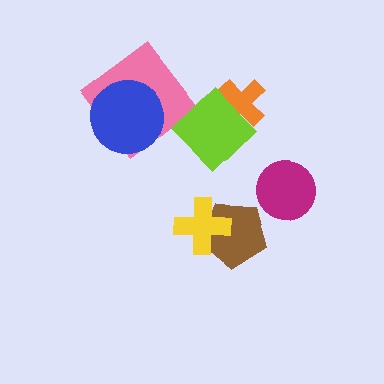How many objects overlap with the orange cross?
1 object overlaps with the orange cross.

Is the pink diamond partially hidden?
Yes, it is partially covered by another shape.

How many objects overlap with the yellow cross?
1 object overlaps with the yellow cross.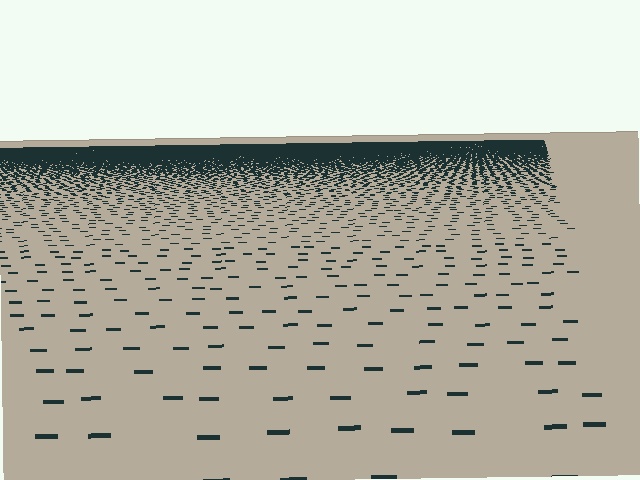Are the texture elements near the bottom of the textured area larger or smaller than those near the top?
Larger. Near the bottom, elements are closer to the viewer and appear at a bigger on-screen size.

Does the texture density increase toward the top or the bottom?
Density increases toward the top.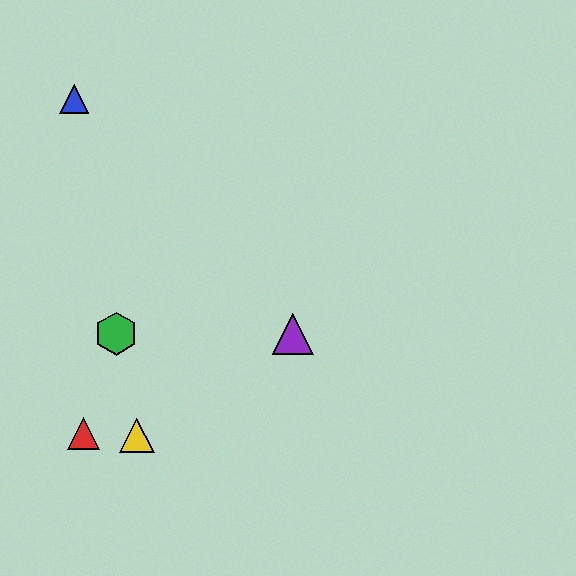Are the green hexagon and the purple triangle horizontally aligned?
Yes, both are at y≈334.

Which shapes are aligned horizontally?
The green hexagon, the purple triangle are aligned horizontally.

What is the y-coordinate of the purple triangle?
The purple triangle is at y≈334.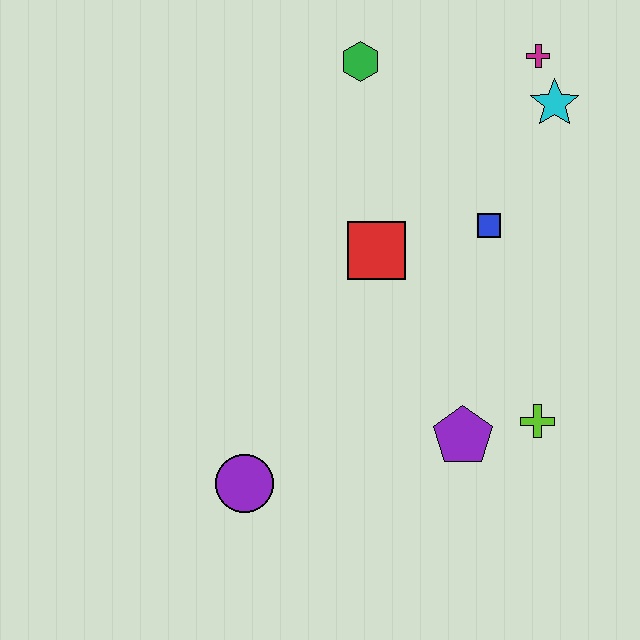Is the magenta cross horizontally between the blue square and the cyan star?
Yes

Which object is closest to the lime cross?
The purple pentagon is closest to the lime cross.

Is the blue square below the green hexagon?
Yes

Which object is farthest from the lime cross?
The green hexagon is farthest from the lime cross.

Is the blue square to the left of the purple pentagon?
No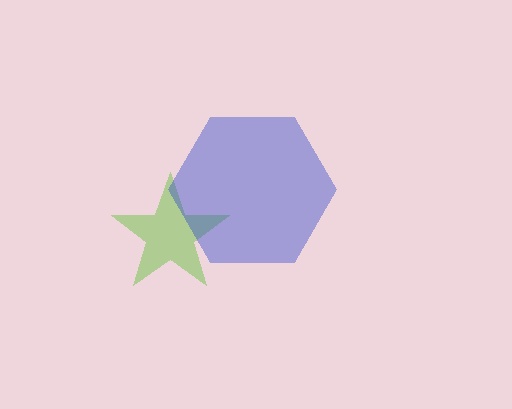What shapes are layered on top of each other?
The layered shapes are: a lime star, a blue hexagon.